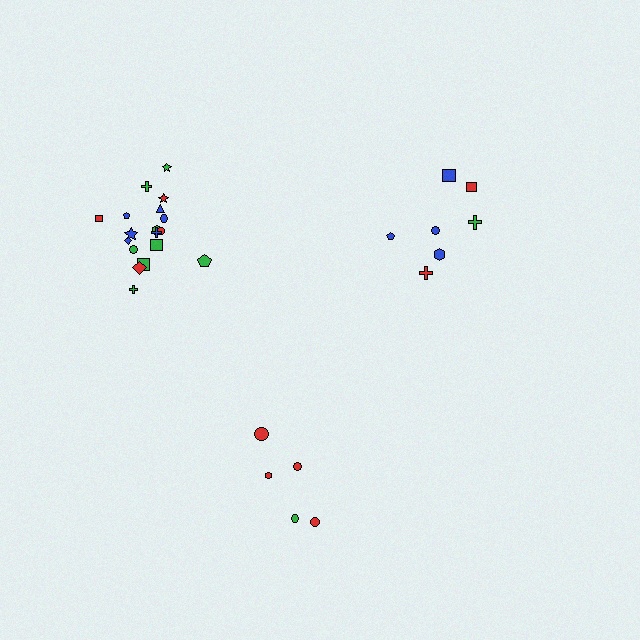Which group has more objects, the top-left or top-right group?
The top-left group.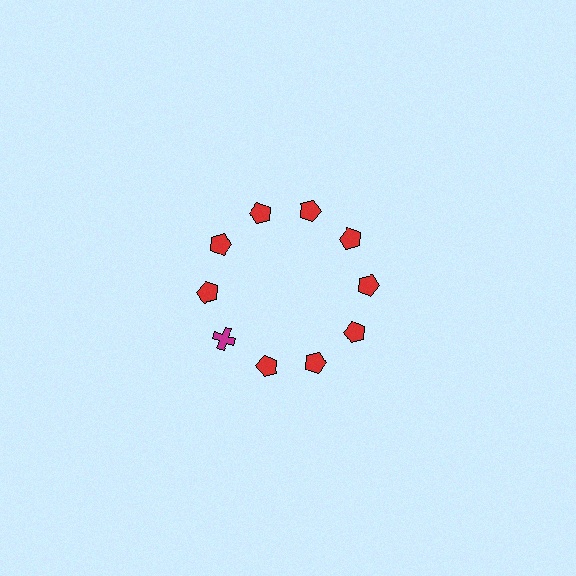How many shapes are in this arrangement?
There are 10 shapes arranged in a ring pattern.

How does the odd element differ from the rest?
It differs in both color (magenta instead of red) and shape (cross instead of pentagon).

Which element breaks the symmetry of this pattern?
The magenta cross at roughly the 8 o'clock position breaks the symmetry. All other shapes are red pentagons.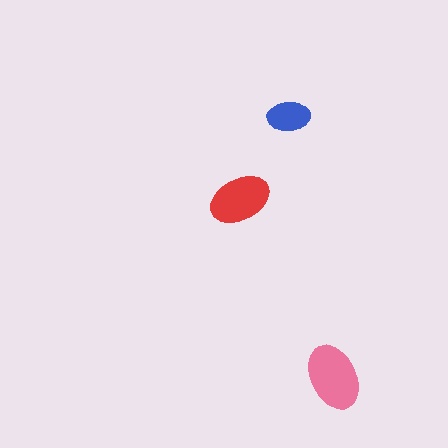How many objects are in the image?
There are 3 objects in the image.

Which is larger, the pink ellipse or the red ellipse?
The pink one.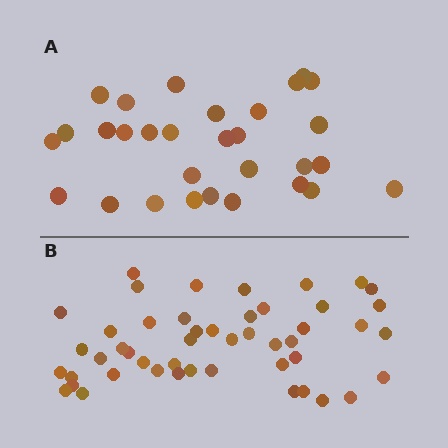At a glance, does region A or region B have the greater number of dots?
Region B (the bottom region) has more dots.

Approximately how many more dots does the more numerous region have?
Region B has approximately 20 more dots than region A.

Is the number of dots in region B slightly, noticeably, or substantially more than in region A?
Region B has substantially more. The ratio is roughly 1.6 to 1.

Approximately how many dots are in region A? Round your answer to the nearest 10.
About 30 dots.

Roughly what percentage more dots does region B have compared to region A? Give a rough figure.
About 60% more.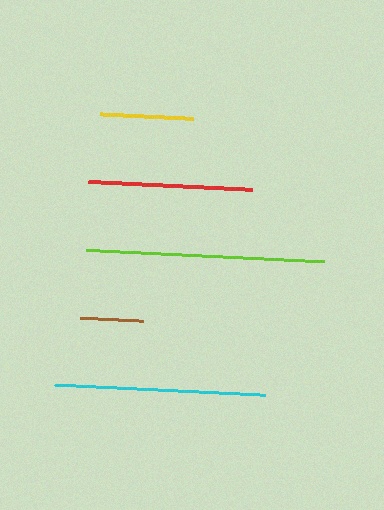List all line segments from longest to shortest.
From longest to shortest: lime, cyan, red, yellow, brown.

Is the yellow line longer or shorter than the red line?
The red line is longer than the yellow line.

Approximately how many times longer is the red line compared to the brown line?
The red line is approximately 2.6 times the length of the brown line.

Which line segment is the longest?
The lime line is the longest at approximately 237 pixels.